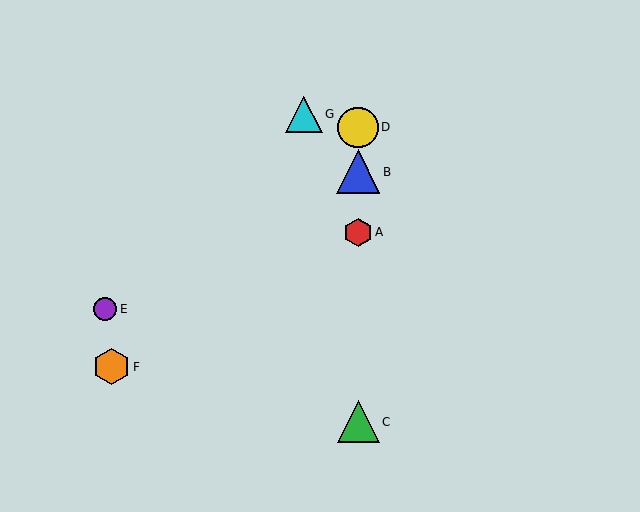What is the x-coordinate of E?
Object E is at x≈105.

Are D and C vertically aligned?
Yes, both are at x≈358.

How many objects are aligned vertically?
4 objects (A, B, C, D) are aligned vertically.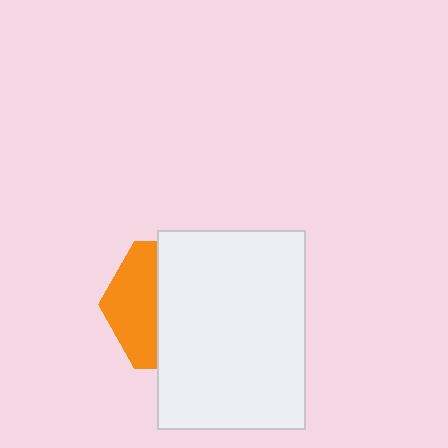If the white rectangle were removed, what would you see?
You would see the complete orange hexagon.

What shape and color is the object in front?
The object in front is a white rectangle.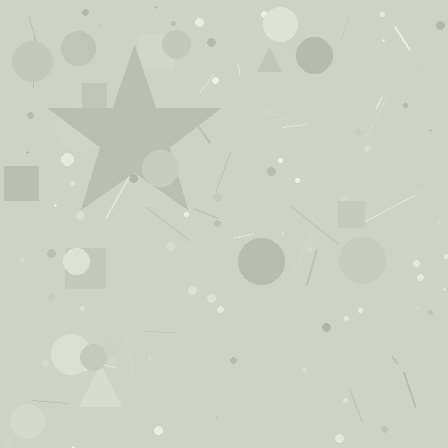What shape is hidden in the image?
A star is hidden in the image.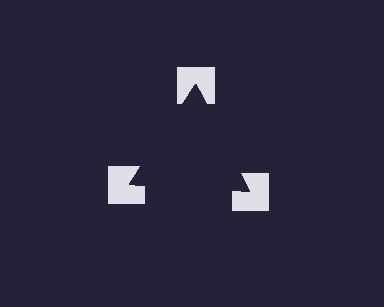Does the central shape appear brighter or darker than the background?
It typically appears slightly darker than the background, even though no actual brightness change is drawn.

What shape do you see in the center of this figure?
An illusory triangle — its edges are inferred from the aligned wedge cuts in the notched squares, not physically drawn.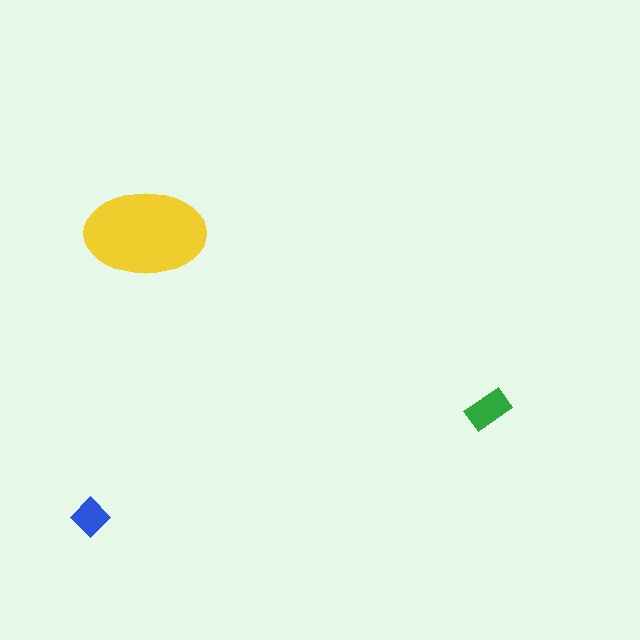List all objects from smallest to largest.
The blue diamond, the green rectangle, the yellow ellipse.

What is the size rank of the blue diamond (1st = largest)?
3rd.